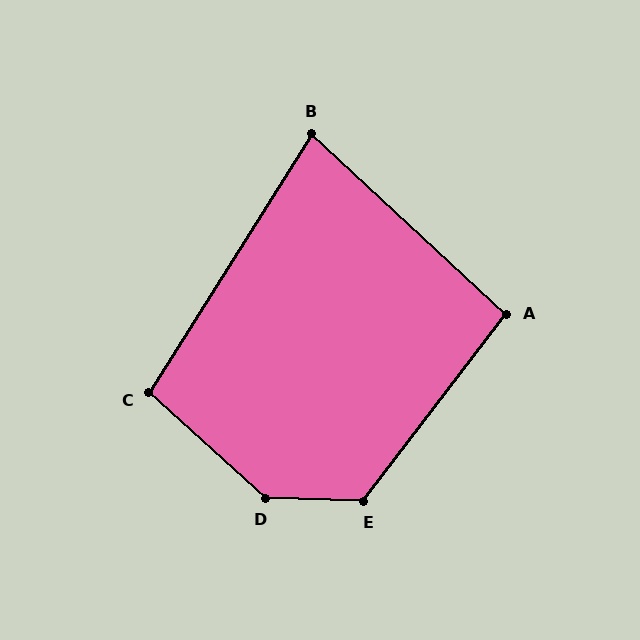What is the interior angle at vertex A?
Approximately 96 degrees (obtuse).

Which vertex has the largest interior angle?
D, at approximately 140 degrees.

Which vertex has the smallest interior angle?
B, at approximately 79 degrees.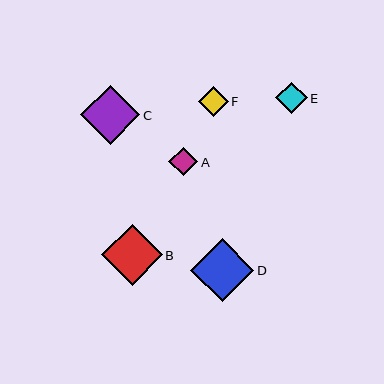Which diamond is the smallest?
Diamond A is the smallest with a size of approximately 29 pixels.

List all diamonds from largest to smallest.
From largest to smallest: D, B, C, E, F, A.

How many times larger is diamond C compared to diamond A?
Diamond C is approximately 2.0 times the size of diamond A.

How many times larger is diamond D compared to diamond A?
Diamond D is approximately 2.2 times the size of diamond A.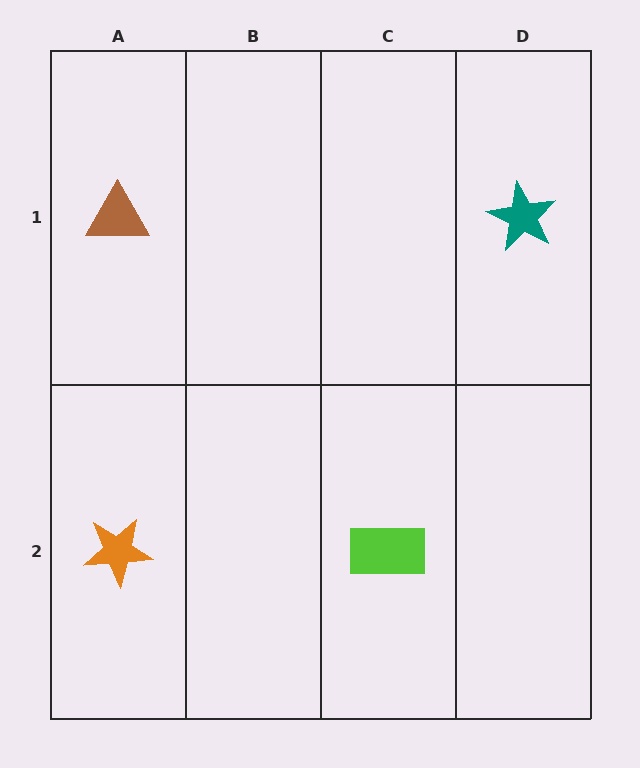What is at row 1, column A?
A brown triangle.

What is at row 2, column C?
A lime rectangle.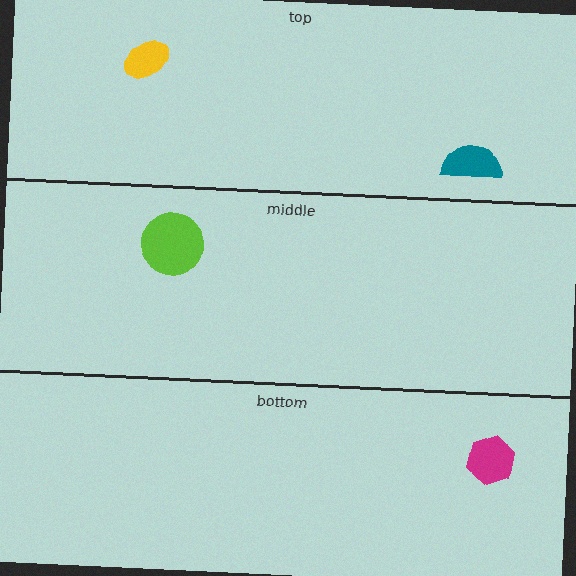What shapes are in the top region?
The yellow ellipse, the teal semicircle.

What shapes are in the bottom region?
The magenta hexagon.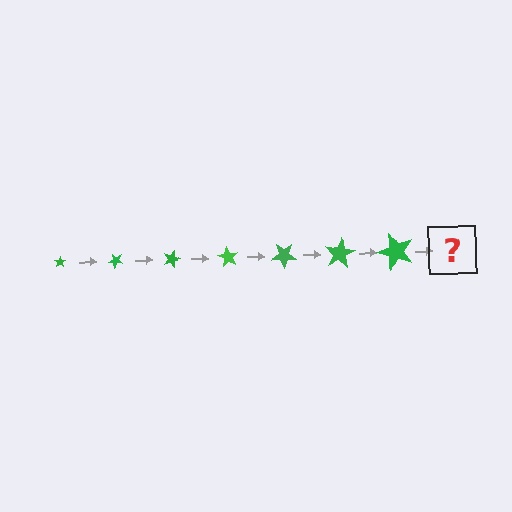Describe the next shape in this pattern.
It should be a star, larger than the previous one and rotated 315 degrees from the start.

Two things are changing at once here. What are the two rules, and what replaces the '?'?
The two rules are that the star grows larger each step and it rotates 45 degrees each step. The '?' should be a star, larger than the previous one and rotated 315 degrees from the start.